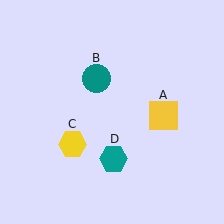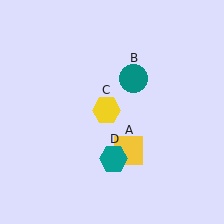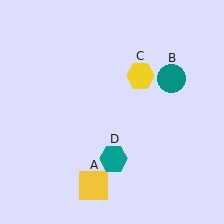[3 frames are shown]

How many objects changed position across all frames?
3 objects changed position: yellow square (object A), teal circle (object B), yellow hexagon (object C).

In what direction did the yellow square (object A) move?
The yellow square (object A) moved down and to the left.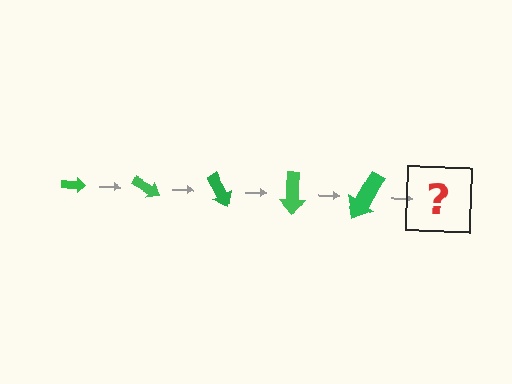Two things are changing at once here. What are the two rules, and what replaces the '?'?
The two rules are that the arrow grows larger each step and it rotates 30 degrees each step. The '?' should be an arrow, larger than the previous one and rotated 150 degrees from the start.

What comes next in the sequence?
The next element should be an arrow, larger than the previous one and rotated 150 degrees from the start.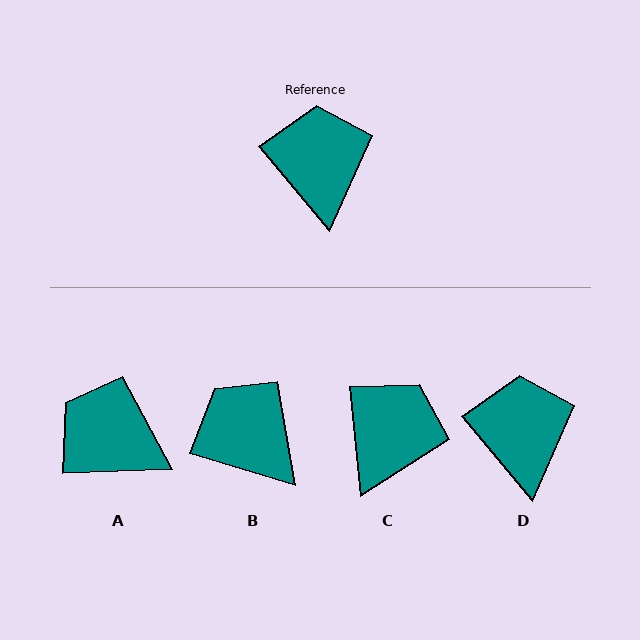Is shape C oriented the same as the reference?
No, it is off by about 34 degrees.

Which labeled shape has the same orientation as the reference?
D.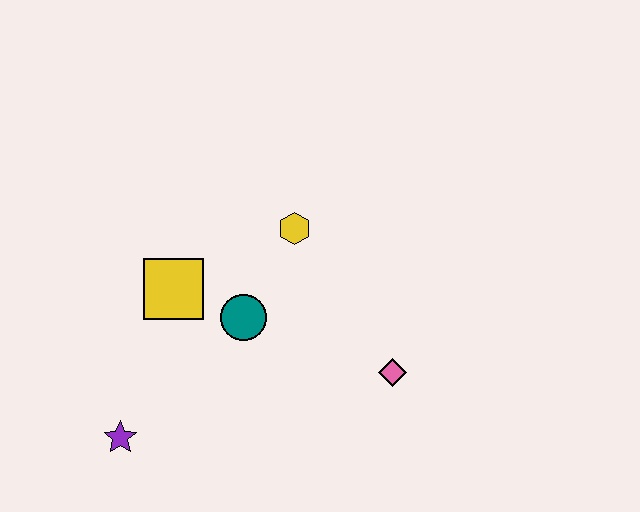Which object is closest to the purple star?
The yellow square is closest to the purple star.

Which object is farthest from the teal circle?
The purple star is farthest from the teal circle.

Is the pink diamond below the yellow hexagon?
Yes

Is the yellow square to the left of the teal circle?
Yes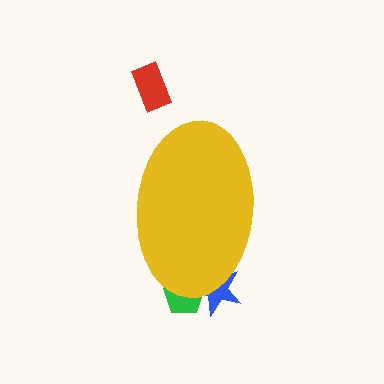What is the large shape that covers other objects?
A yellow ellipse.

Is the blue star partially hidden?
Yes, the blue star is partially hidden behind the yellow ellipse.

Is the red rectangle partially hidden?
No, the red rectangle is fully visible.